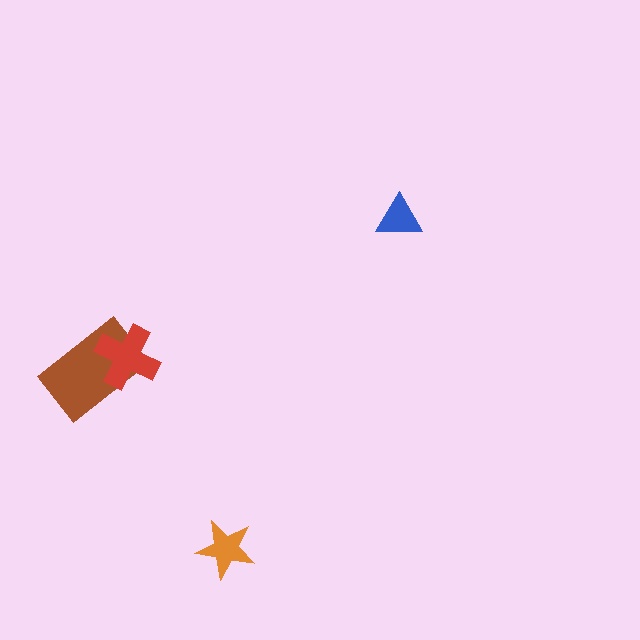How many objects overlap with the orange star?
0 objects overlap with the orange star.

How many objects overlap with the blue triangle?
0 objects overlap with the blue triangle.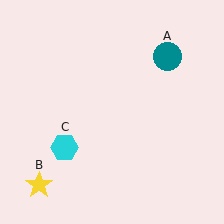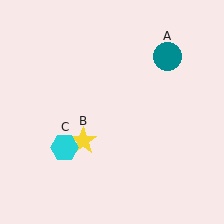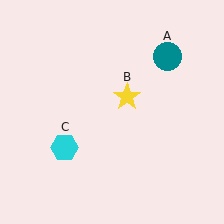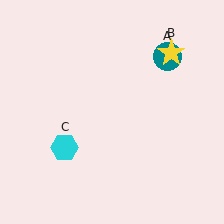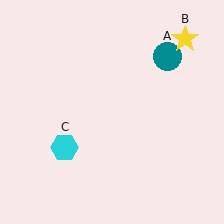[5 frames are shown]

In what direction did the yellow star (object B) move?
The yellow star (object B) moved up and to the right.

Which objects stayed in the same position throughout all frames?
Teal circle (object A) and cyan hexagon (object C) remained stationary.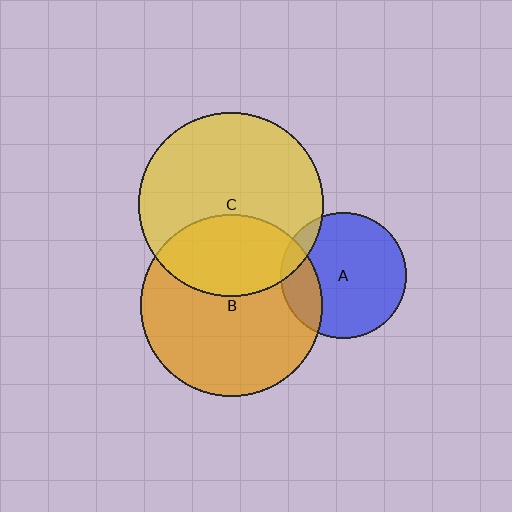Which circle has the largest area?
Circle C (yellow).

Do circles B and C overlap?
Yes.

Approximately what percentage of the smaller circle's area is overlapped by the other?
Approximately 35%.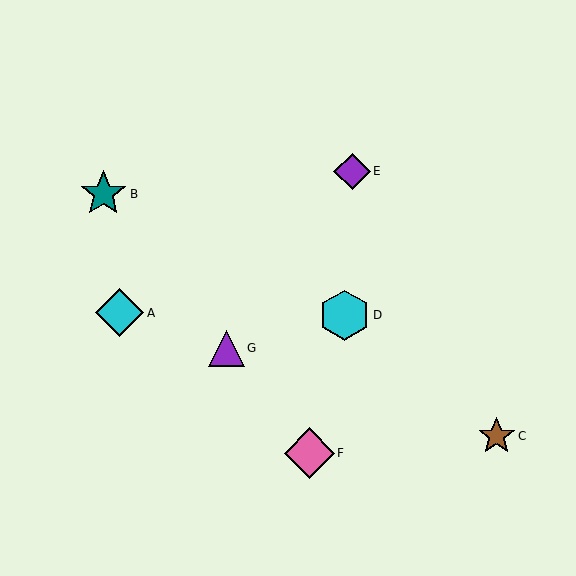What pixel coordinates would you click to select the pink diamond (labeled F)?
Click at (309, 453) to select the pink diamond F.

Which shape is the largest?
The pink diamond (labeled F) is the largest.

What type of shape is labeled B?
Shape B is a teal star.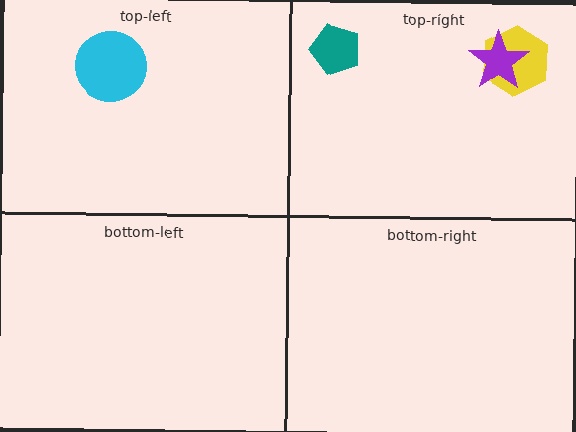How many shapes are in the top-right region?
3.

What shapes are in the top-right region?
The yellow hexagon, the purple star, the teal pentagon.